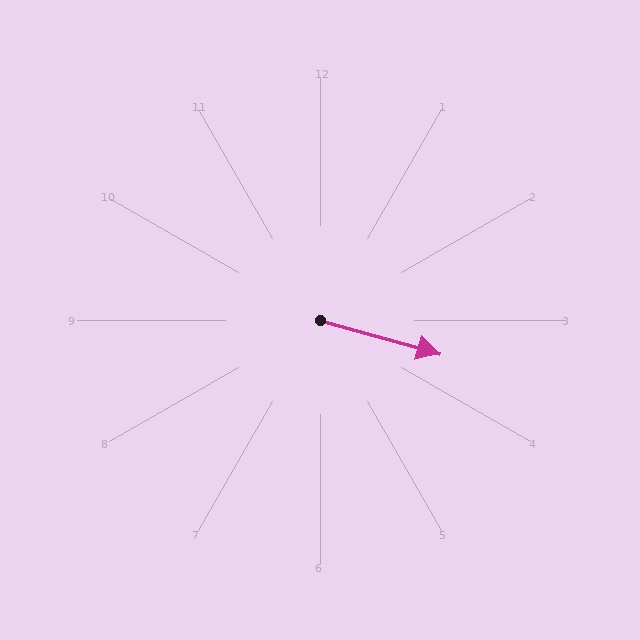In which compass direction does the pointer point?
East.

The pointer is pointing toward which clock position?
Roughly 4 o'clock.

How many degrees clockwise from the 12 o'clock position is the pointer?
Approximately 106 degrees.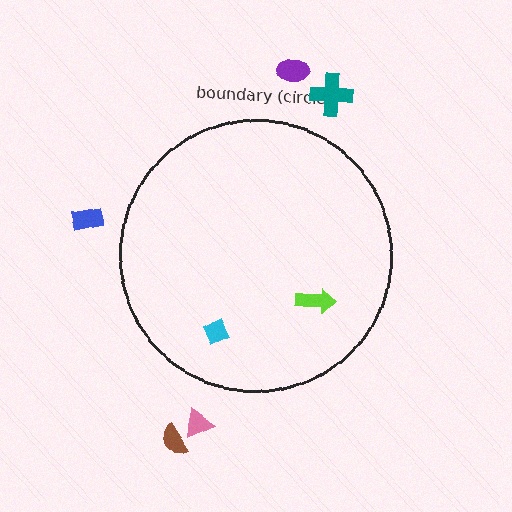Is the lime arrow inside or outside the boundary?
Inside.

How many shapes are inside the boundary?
2 inside, 5 outside.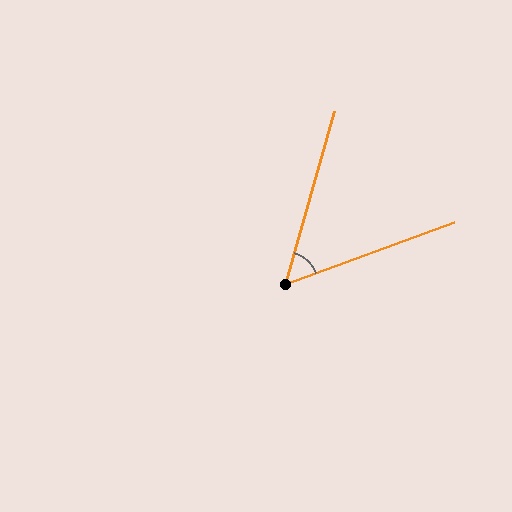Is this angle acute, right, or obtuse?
It is acute.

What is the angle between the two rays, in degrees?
Approximately 54 degrees.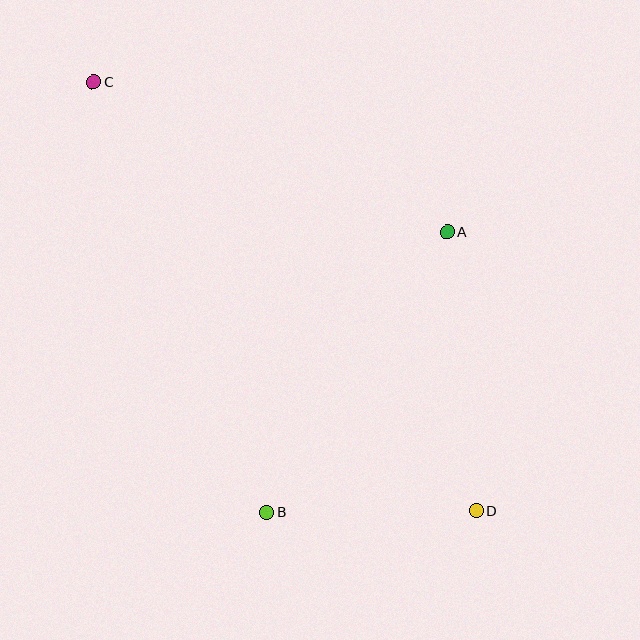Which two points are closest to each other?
Points B and D are closest to each other.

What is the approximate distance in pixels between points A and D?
The distance between A and D is approximately 280 pixels.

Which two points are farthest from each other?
Points C and D are farthest from each other.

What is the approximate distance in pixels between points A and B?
The distance between A and B is approximately 333 pixels.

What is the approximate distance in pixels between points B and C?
The distance between B and C is approximately 463 pixels.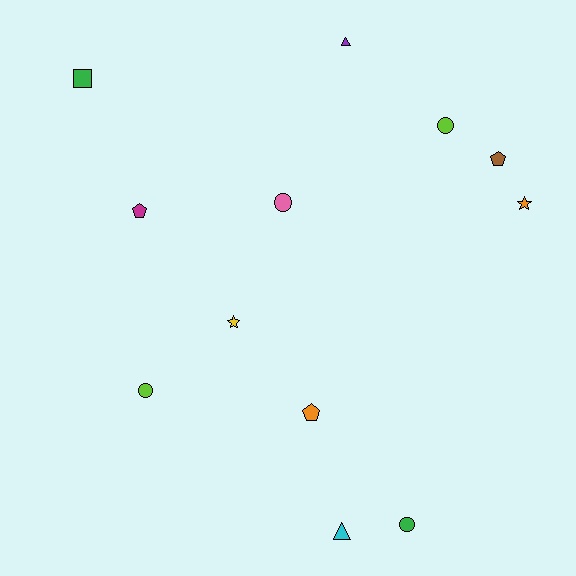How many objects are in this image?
There are 12 objects.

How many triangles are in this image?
There are 2 triangles.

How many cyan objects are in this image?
There is 1 cyan object.